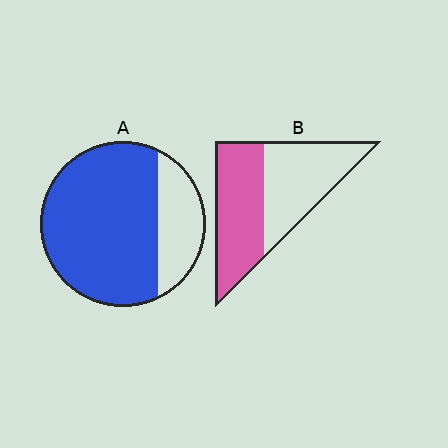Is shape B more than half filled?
Roughly half.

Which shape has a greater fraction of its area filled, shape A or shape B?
Shape A.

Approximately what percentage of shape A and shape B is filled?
A is approximately 75% and B is approximately 50%.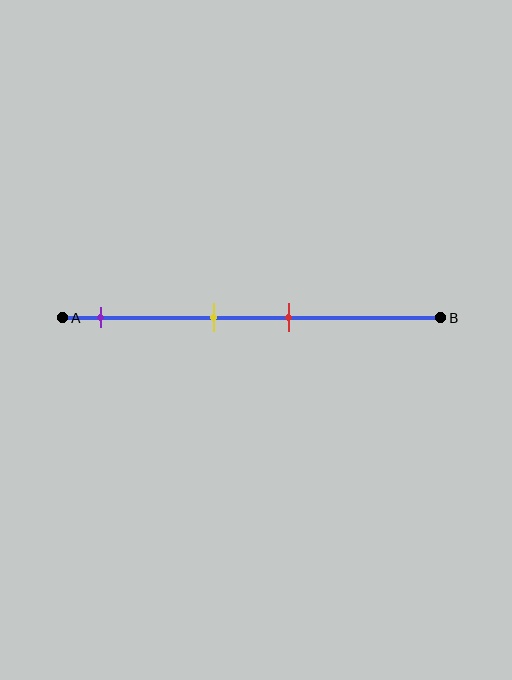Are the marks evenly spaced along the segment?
No, the marks are not evenly spaced.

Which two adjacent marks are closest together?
The yellow and red marks are the closest adjacent pair.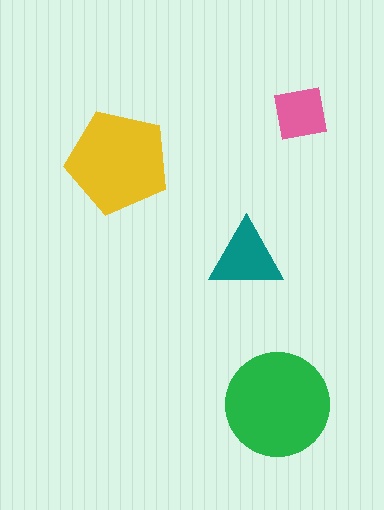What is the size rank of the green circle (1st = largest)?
1st.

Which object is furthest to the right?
The pink square is rightmost.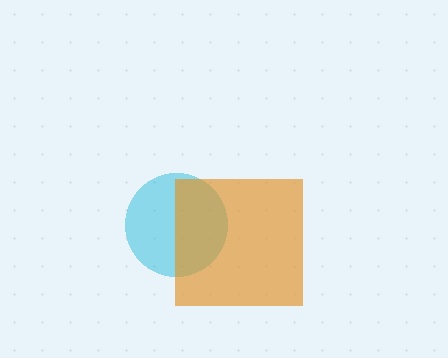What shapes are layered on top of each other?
The layered shapes are: a cyan circle, an orange square.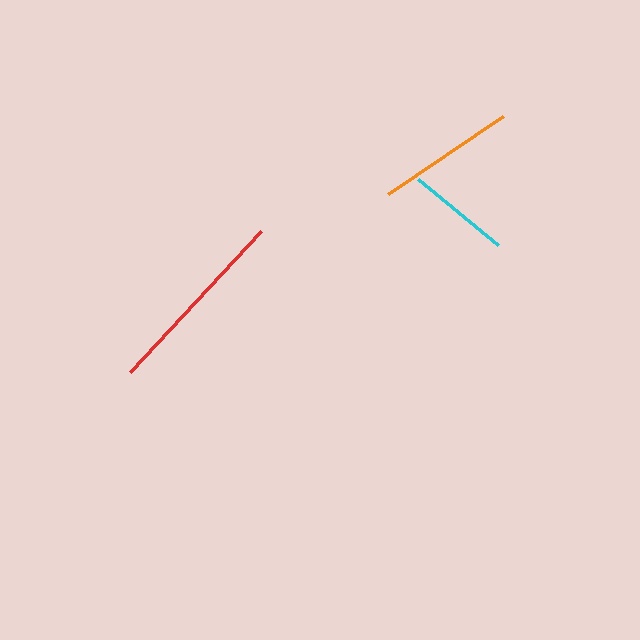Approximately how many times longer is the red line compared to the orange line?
The red line is approximately 1.4 times the length of the orange line.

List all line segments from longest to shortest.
From longest to shortest: red, orange, cyan.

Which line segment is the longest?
The red line is the longest at approximately 192 pixels.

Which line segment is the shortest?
The cyan line is the shortest at approximately 103 pixels.